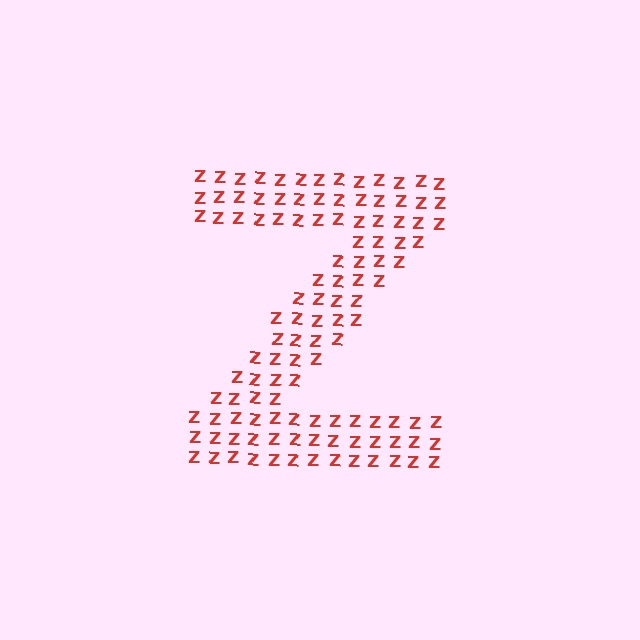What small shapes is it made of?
It is made of small letter Z's.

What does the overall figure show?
The overall figure shows the letter Z.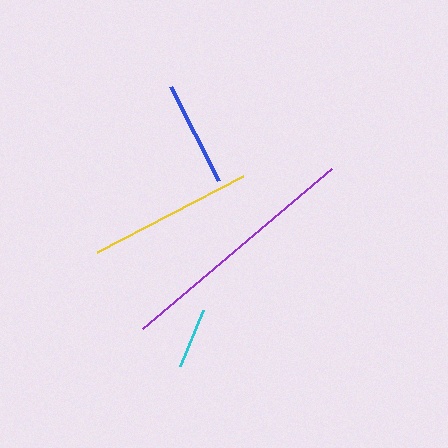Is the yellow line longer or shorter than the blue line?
The yellow line is longer than the blue line.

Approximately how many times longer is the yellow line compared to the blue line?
The yellow line is approximately 1.6 times the length of the blue line.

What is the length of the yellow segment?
The yellow segment is approximately 165 pixels long.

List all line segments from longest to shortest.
From longest to shortest: purple, yellow, blue, cyan.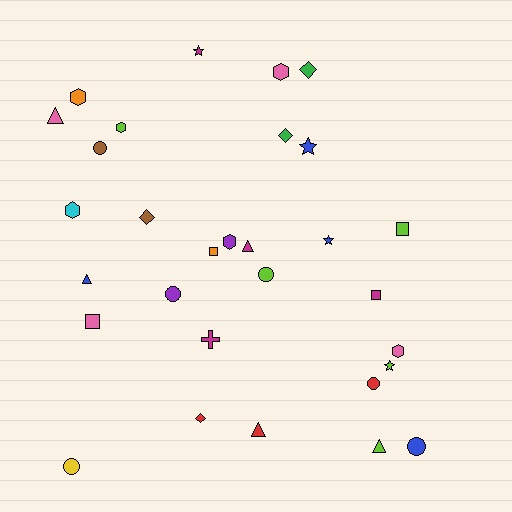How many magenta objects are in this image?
There are 4 magenta objects.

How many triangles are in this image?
There are 5 triangles.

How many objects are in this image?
There are 30 objects.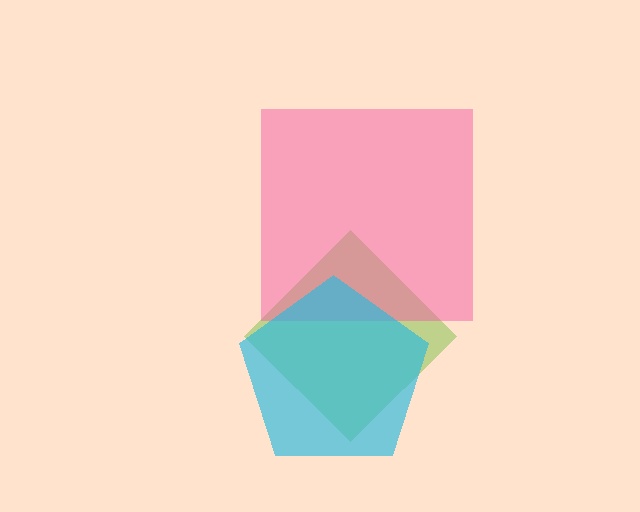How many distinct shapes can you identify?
There are 3 distinct shapes: a lime diamond, a pink square, a cyan pentagon.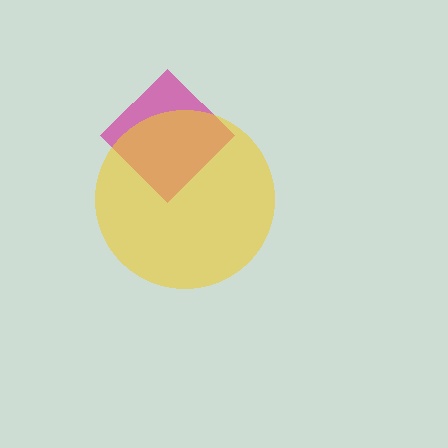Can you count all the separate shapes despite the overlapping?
Yes, there are 2 separate shapes.